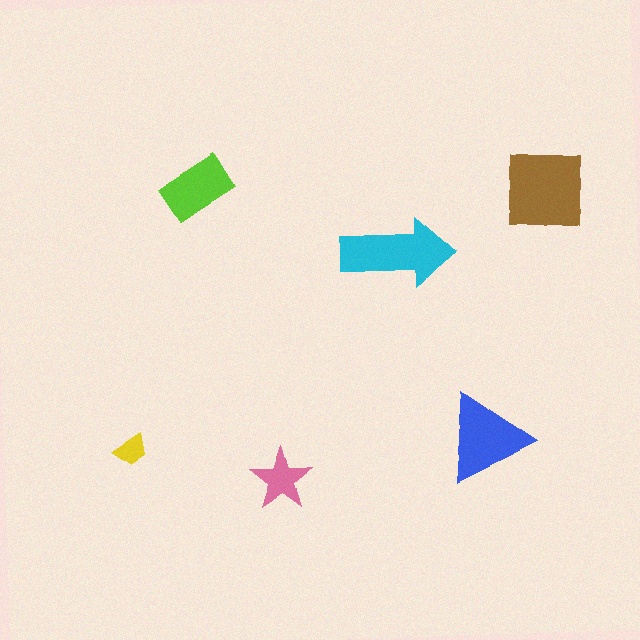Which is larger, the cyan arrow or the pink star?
The cyan arrow.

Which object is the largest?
The brown square.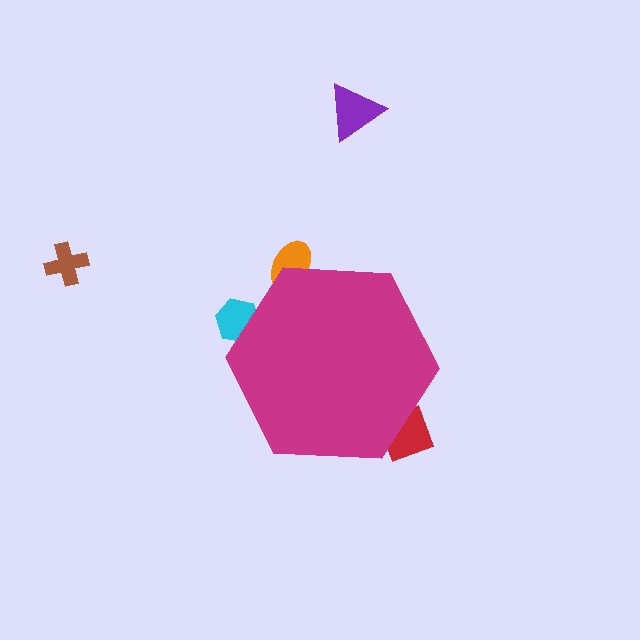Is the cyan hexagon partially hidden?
Yes, the cyan hexagon is partially hidden behind the magenta hexagon.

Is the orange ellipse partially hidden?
Yes, the orange ellipse is partially hidden behind the magenta hexagon.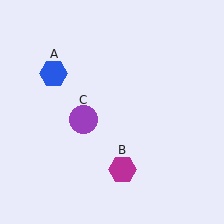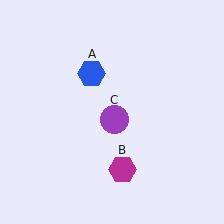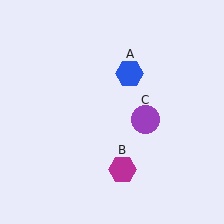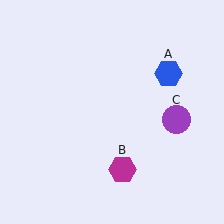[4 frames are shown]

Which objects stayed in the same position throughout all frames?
Magenta hexagon (object B) remained stationary.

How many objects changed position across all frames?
2 objects changed position: blue hexagon (object A), purple circle (object C).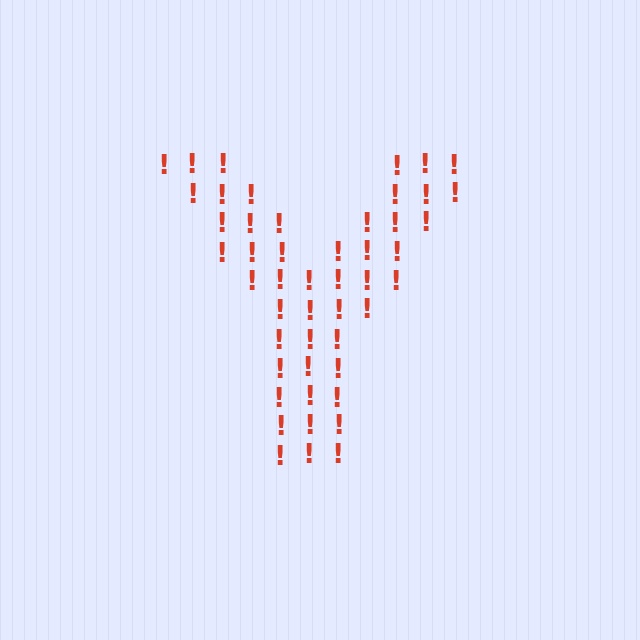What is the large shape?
The large shape is the letter Y.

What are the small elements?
The small elements are exclamation marks.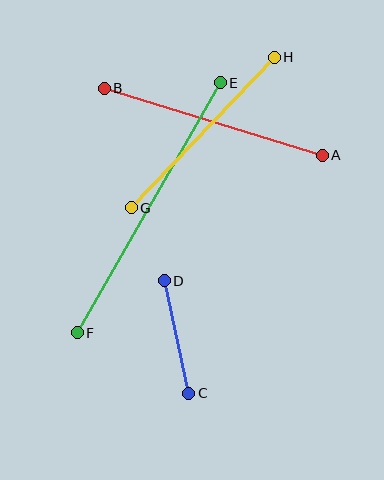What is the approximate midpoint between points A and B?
The midpoint is at approximately (213, 122) pixels.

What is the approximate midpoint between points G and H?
The midpoint is at approximately (203, 133) pixels.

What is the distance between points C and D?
The distance is approximately 115 pixels.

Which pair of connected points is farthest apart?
Points E and F are farthest apart.